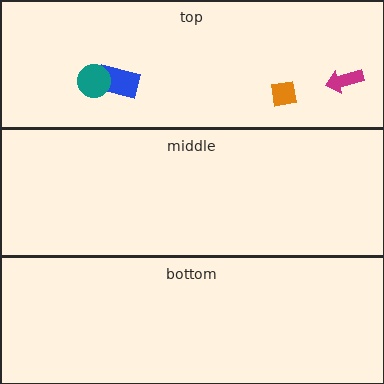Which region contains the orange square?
The top region.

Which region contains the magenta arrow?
The top region.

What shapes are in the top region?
The magenta arrow, the blue rectangle, the orange square, the teal circle.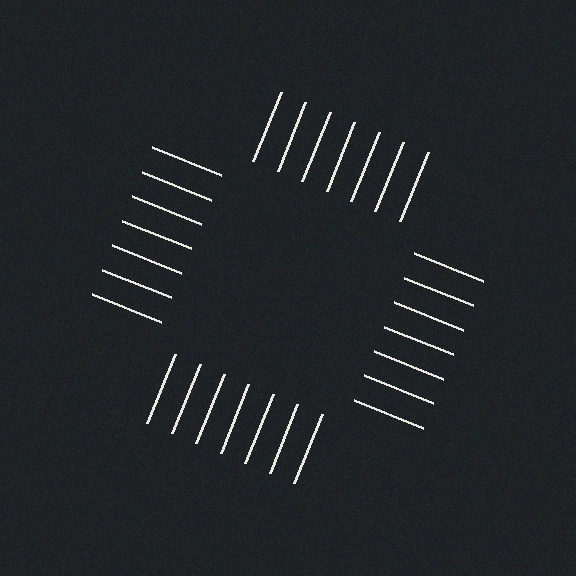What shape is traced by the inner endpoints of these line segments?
An illusory square — the line segments terminate on its edges but no continuous stroke is drawn.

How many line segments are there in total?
28 — 7 along each of the 4 edges.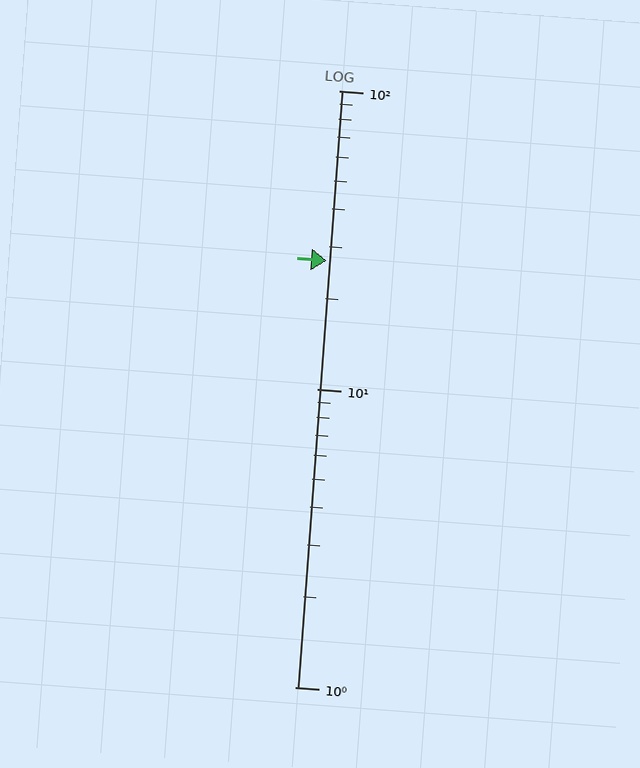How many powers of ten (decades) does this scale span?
The scale spans 2 decades, from 1 to 100.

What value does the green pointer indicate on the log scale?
The pointer indicates approximately 27.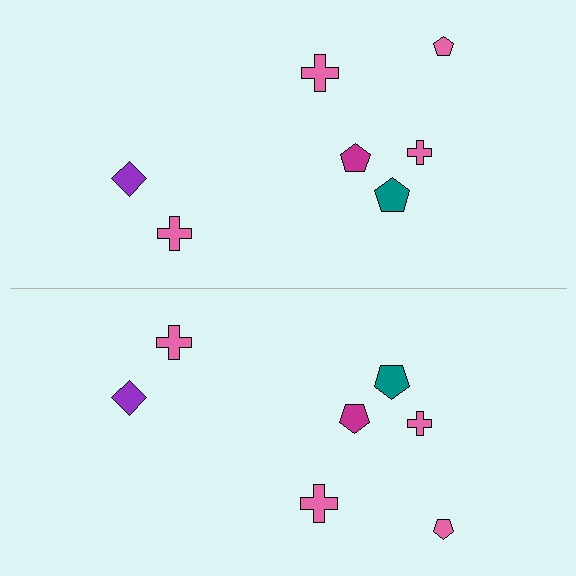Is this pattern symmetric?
Yes, this pattern has bilateral (reflection) symmetry.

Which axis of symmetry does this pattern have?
The pattern has a horizontal axis of symmetry running through the center of the image.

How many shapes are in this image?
There are 14 shapes in this image.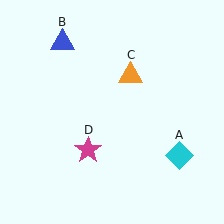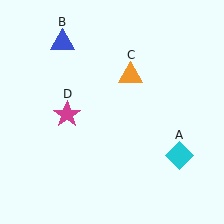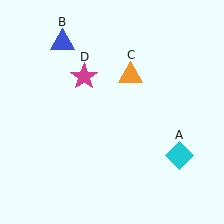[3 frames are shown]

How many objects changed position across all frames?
1 object changed position: magenta star (object D).